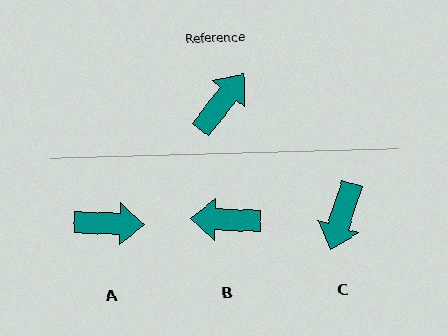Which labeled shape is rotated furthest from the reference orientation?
C, about 159 degrees away.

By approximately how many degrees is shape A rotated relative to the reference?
Approximately 54 degrees clockwise.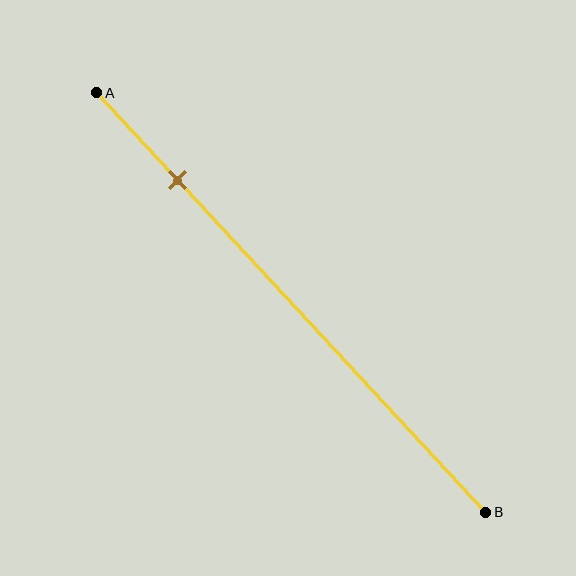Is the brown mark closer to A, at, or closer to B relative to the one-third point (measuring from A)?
The brown mark is closer to point A than the one-third point of segment AB.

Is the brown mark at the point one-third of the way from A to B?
No, the mark is at about 20% from A, not at the 33% one-third point.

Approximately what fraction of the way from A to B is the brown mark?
The brown mark is approximately 20% of the way from A to B.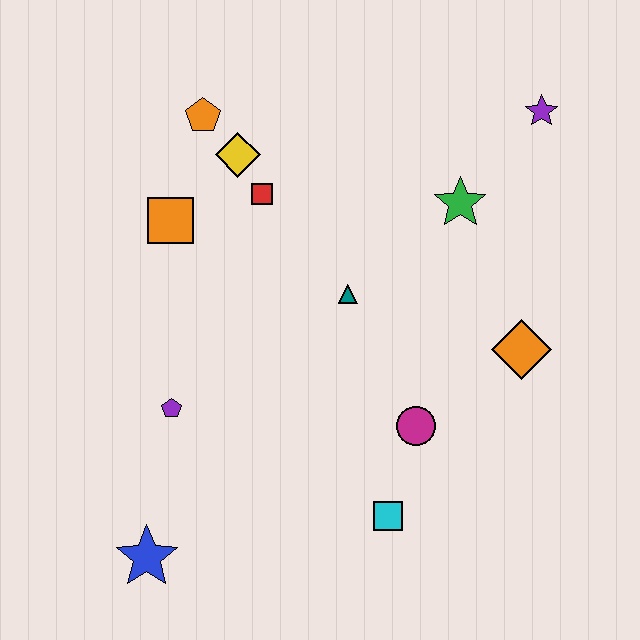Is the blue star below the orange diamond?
Yes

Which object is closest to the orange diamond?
The magenta circle is closest to the orange diamond.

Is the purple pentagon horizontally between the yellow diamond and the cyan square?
No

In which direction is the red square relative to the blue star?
The red square is above the blue star.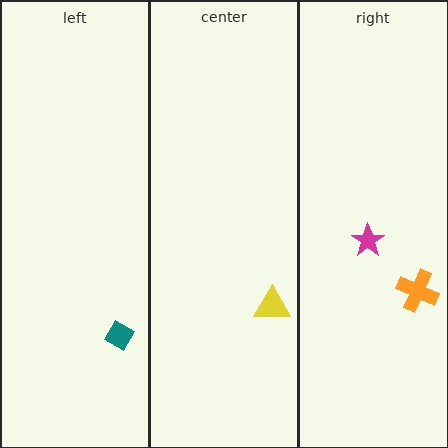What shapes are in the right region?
The orange cross, the magenta star.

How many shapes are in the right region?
2.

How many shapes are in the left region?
1.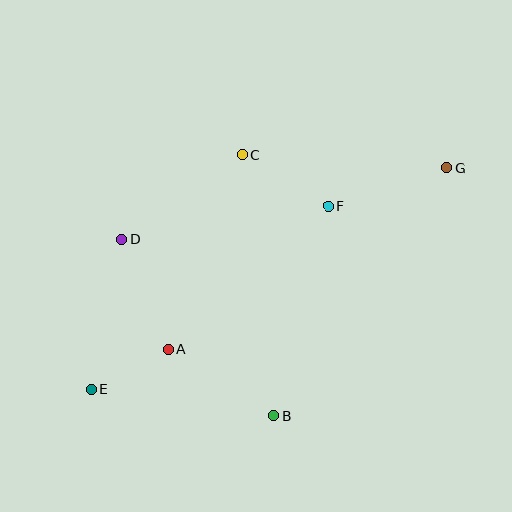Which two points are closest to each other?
Points A and E are closest to each other.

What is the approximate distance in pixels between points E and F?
The distance between E and F is approximately 300 pixels.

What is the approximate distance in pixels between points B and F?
The distance between B and F is approximately 217 pixels.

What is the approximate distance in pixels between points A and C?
The distance between A and C is approximately 208 pixels.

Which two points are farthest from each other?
Points E and G are farthest from each other.